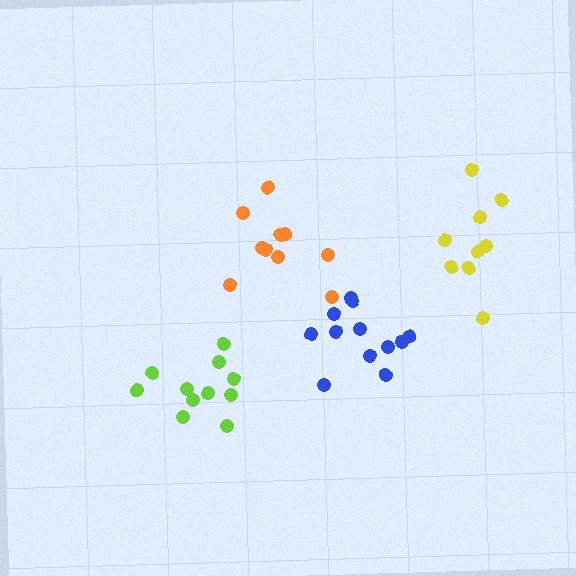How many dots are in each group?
Group 1: 11 dots, Group 2: 9 dots, Group 3: 10 dots, Group 4: 12 dots (42 total).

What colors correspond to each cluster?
The clusters are colored: lime, yellow, orange, blue.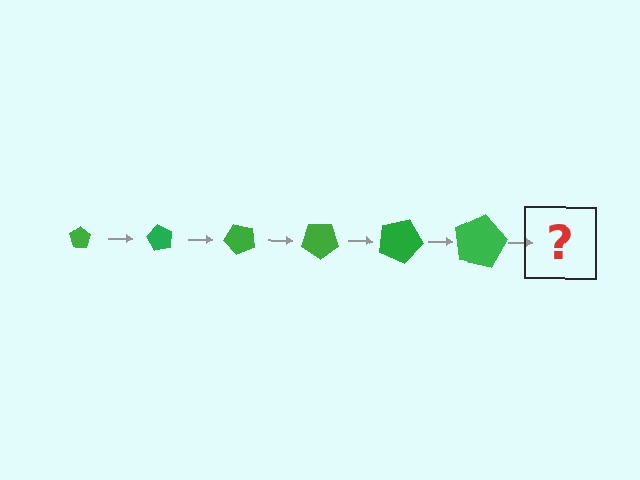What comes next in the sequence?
The next element should be a pentagon, larger than the previous one and rotated 360 degrees from the start.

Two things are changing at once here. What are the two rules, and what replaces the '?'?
The two rules are that the pentagon grows larger each step and it rotates 60 degrees each step. The '?' should be a pentagon, larger than the previous one and rotated 360 degrees from the start.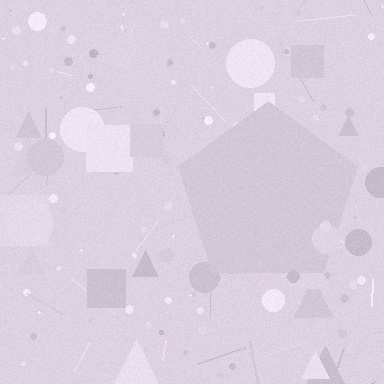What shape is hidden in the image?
A pentagon is hidden in the image.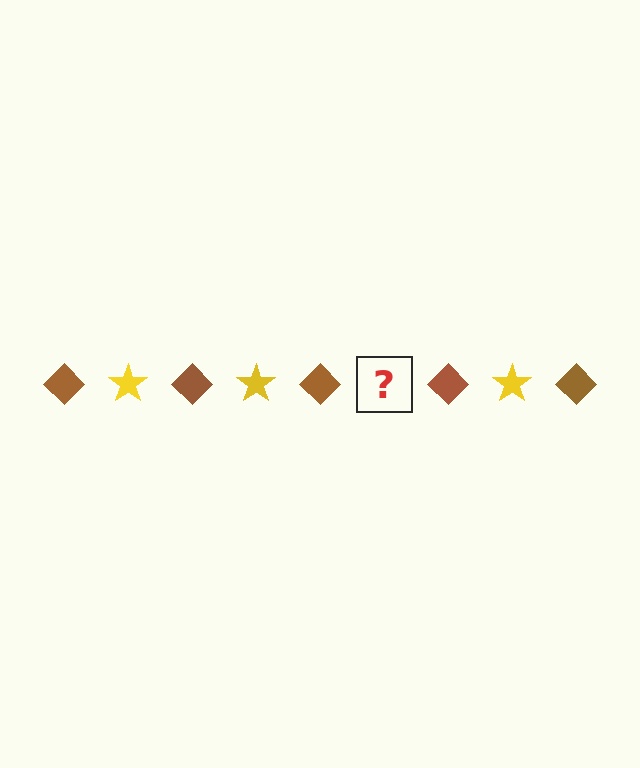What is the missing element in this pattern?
The missing element is a yellow star.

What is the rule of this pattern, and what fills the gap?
The rule is that the pattern alternates between brown diamond and yellow star. The gap should be filled with a yellow star.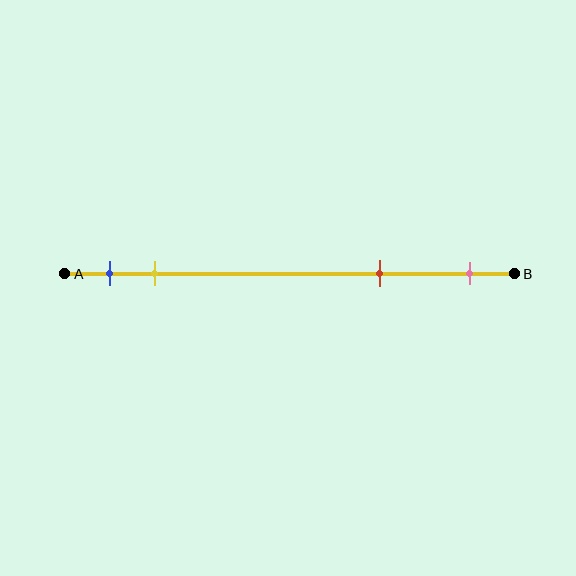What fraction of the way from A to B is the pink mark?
The pink mark is approximately 90% (0.9) of the way from A to B.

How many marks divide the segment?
There are 4 marks dividing the segment.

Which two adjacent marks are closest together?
The blue and yellow marks are the closest adjacent pair.